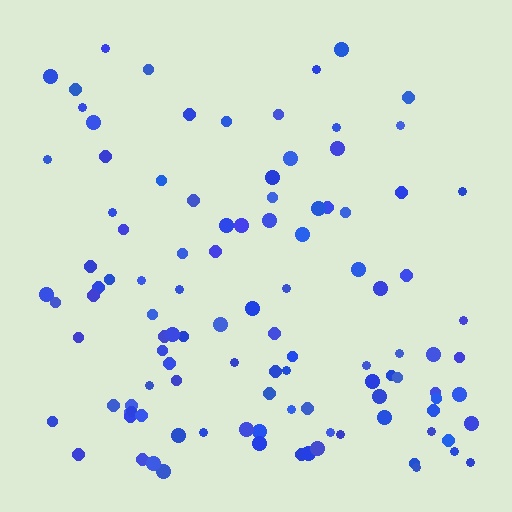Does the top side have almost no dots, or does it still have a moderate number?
Still a moderate number, just noticeably fewer than the bottom.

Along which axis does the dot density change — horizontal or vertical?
Vertical.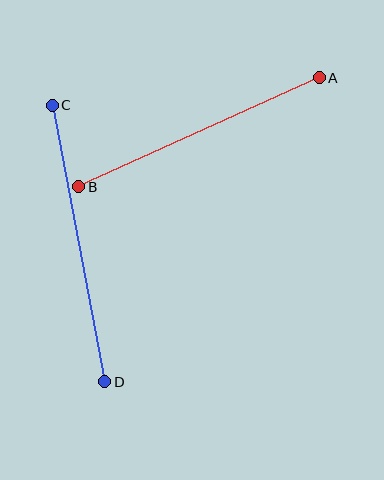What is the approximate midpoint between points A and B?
The midpoint is at approximately (199, 132) pixels.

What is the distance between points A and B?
The distance is approximately 264 pixels.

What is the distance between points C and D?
The distance is approximately 281 pixels.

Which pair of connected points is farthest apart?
Points C and D are farthest apart.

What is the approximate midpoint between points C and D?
The midpoint is at approximately (78, 244) pixels.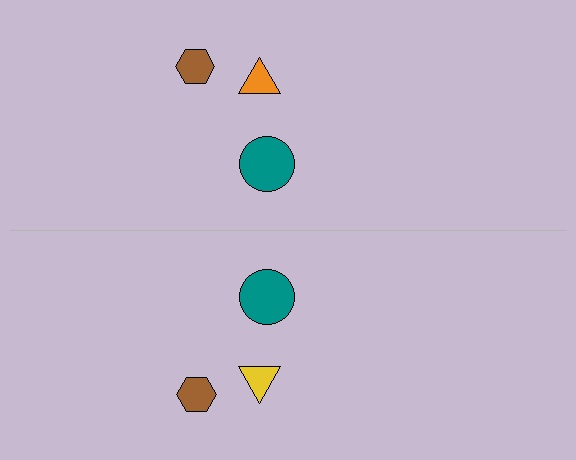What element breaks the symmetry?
The yellow triangle on the bottom side breaks the symmetry — its mirror counterpart is orange.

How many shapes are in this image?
There are 6 shapes in this image.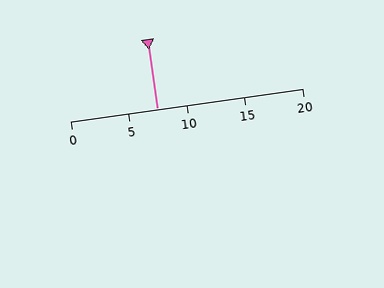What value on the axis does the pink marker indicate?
The marker indicates approximately 7.5.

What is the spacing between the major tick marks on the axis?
The major ticks are spaced 5 apart.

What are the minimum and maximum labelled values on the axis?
The axis runs from 0 to 20.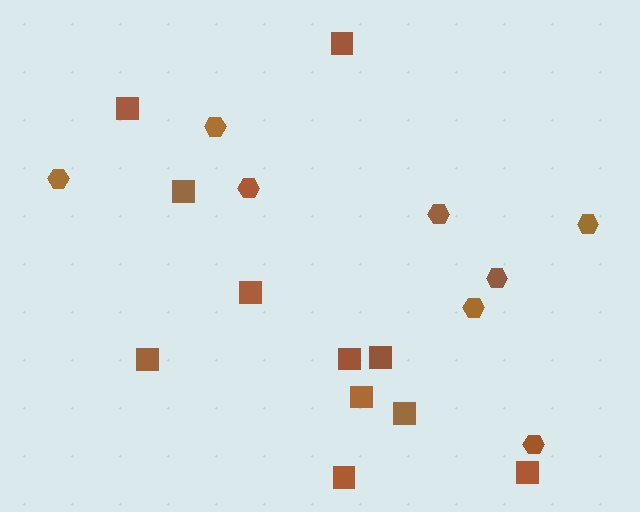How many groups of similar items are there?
There are 2 groups: one group of hexagons (8) and one group of squares (11).